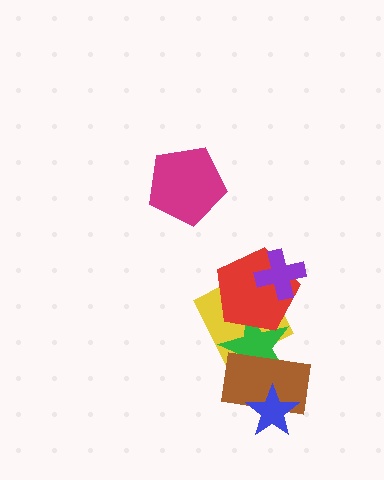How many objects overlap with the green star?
3 objects overlap with the green star.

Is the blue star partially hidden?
No, no other shape covers it.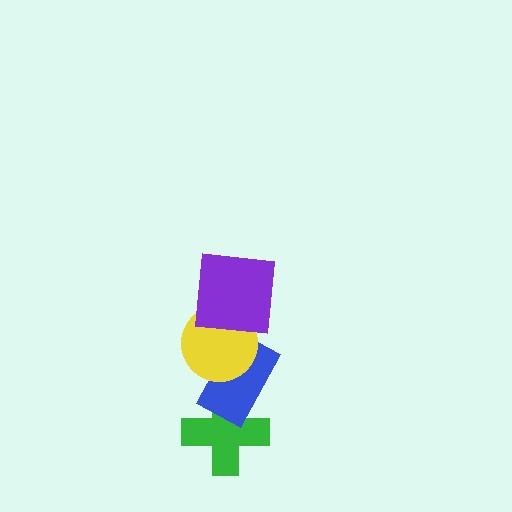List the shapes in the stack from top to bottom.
From top to bottom: the purple square, the yellow circle, the blue rectangle, the green cross.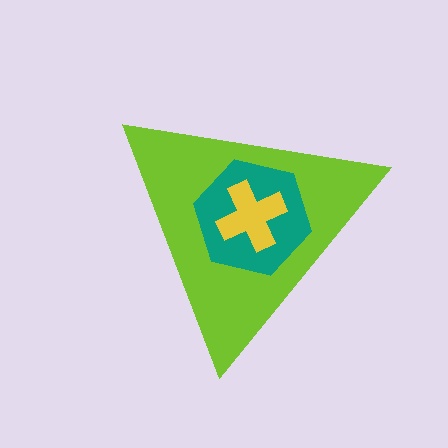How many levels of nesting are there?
3.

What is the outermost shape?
The lime triangle.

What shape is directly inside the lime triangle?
The teal hexagon.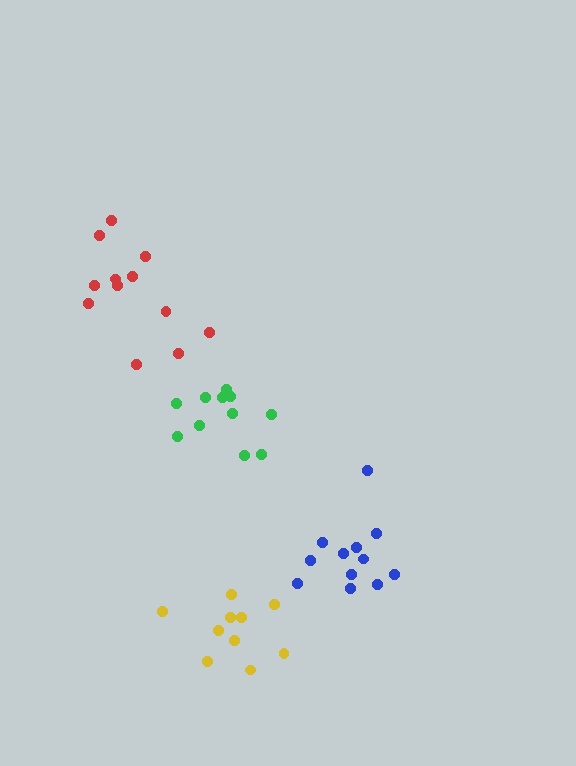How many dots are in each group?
Group 1: 11 dots, Group 2: 12 dots, Group 3: 12 dots, Group 4: 10 dots (45 total).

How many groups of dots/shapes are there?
There are 4 groups.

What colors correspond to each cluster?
The clusters are colored: green, red, blue, yellow.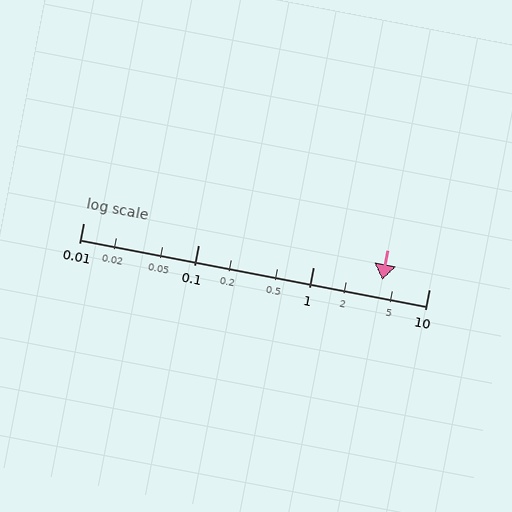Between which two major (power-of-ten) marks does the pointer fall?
The pointer is between 1 and 10.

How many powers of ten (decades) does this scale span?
The scale spans 3 decades, from 0.01 to 10.